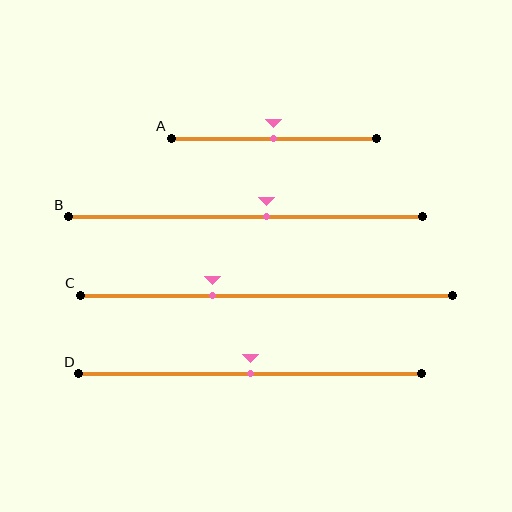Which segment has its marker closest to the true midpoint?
Segment A has its marker closest to the true midpoint.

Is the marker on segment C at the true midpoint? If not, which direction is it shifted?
No, the marker on segment C is shifted to the left by about 14% of the segment length.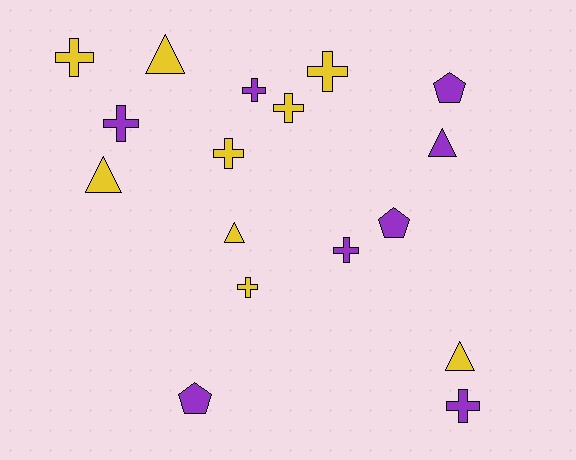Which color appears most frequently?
Yellow, with 9 objects.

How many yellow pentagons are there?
There are no yellow pentagons.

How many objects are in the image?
There are 17 objects.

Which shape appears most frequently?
Cross, with 9 objects.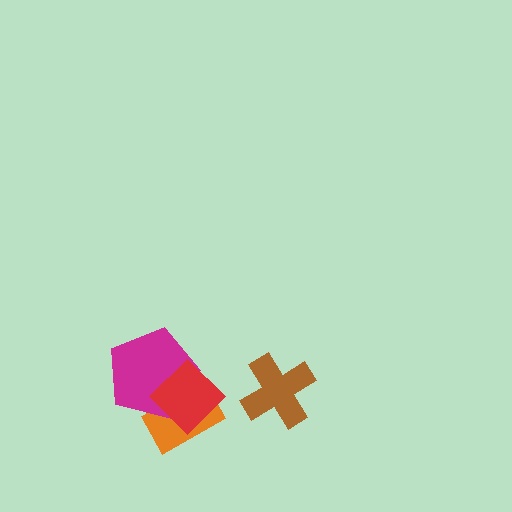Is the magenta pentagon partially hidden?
Yes, it is partially covered by another shape.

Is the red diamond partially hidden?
No, no other shape covers it.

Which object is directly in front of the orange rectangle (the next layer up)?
The magenta pentagon is directly in front of the orange rectangle.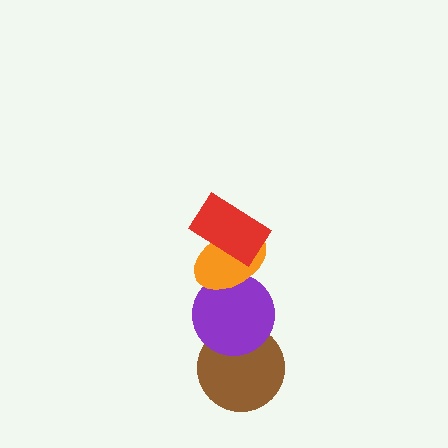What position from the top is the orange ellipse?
The orange ellipse is 2nd from the top.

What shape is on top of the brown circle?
The purple circle is on top of the brown circle.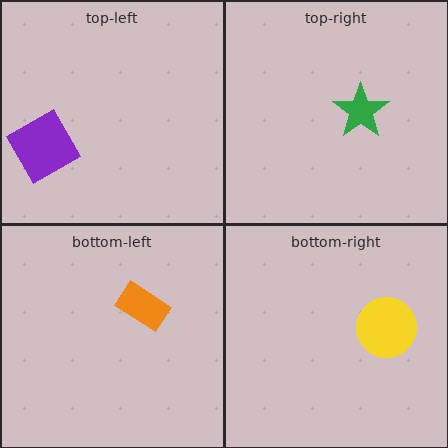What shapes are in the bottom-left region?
The orange rectangle.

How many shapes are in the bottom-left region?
1.